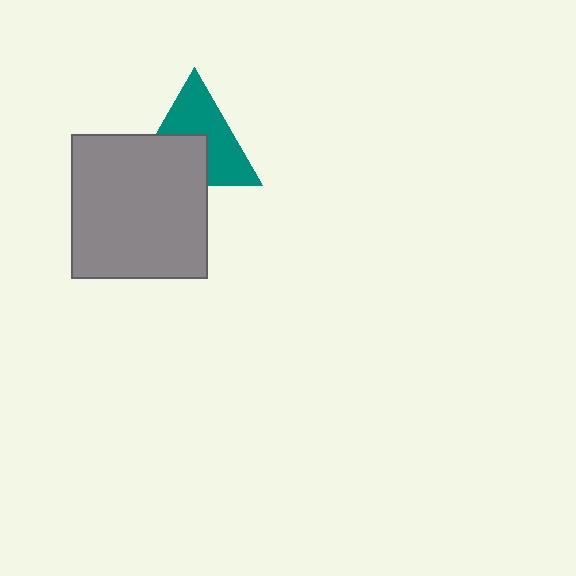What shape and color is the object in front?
The object in front is a gray rectangle.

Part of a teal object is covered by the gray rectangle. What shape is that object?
It is a triangle.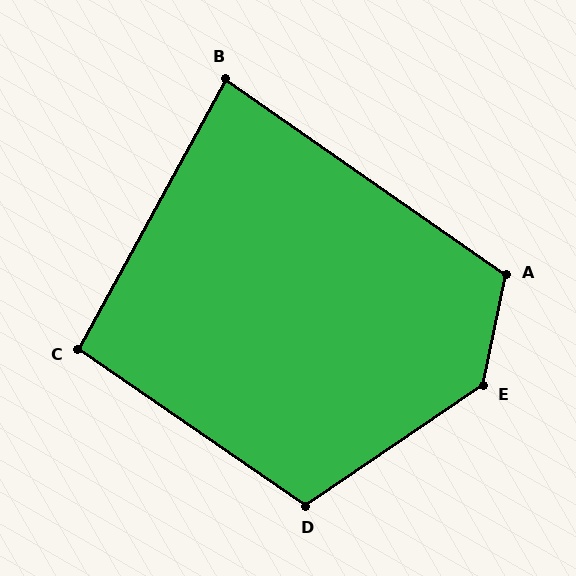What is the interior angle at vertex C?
Approximately 96 degrees (obtuse).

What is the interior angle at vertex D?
Approximately 111 degrees (obtuse).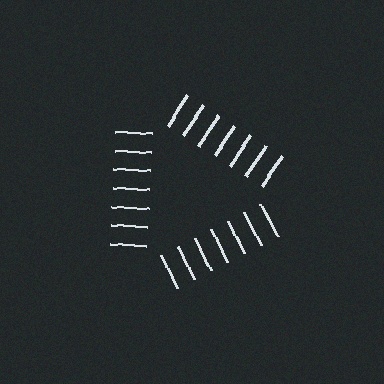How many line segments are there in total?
21 — 7 along each of the 3 edges.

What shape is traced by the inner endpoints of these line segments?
An illusory triangle — the line segments terminate on its edges but no continuous stroke is drawn.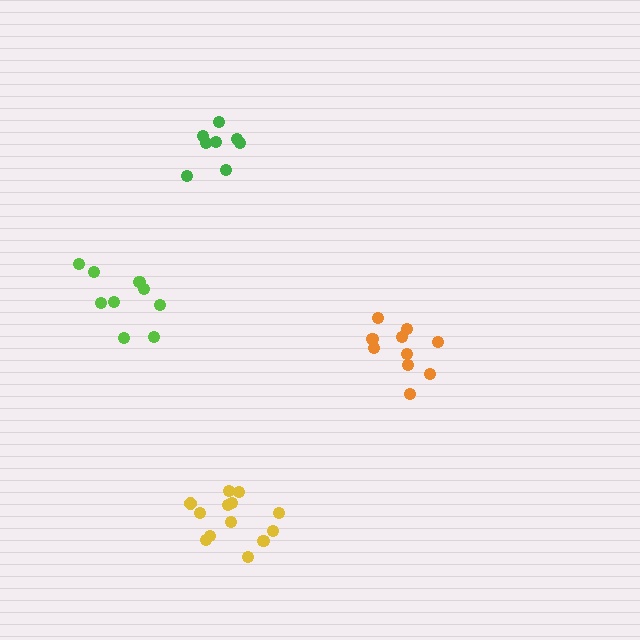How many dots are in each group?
Group 1: 13 dots, Group 2: 8 dots, Group 3: 9 dots, Group 4: 10 dots (40 total).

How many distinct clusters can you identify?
There are 4 distinct clusters.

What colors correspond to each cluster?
The clusters are colored: yellow, green, lime, orange.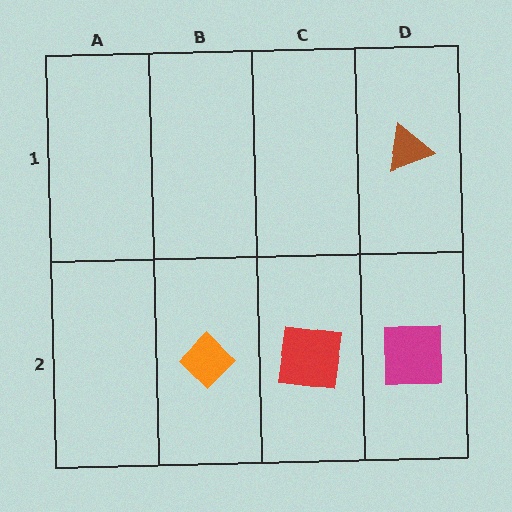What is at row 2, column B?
An orange diamond.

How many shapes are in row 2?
3 shapes.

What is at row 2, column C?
A red square.